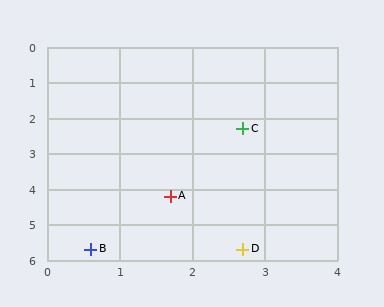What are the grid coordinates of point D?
Point D is at approximately (2.7, 5.7).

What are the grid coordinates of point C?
Point C is at approximately (2.7, 2.3).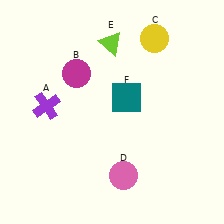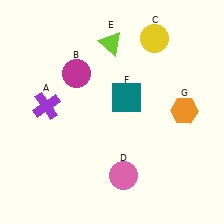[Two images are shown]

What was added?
An orange hexagon (G) was added in Image 2.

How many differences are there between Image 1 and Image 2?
There is 1 difference between the two images.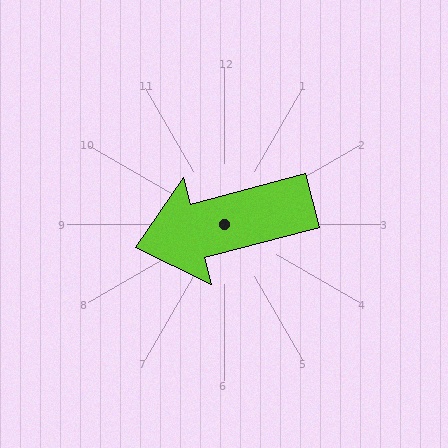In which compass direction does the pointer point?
West.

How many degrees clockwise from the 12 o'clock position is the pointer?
Approximately 255 degrees.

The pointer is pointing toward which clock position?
Roughly 9 o'clock.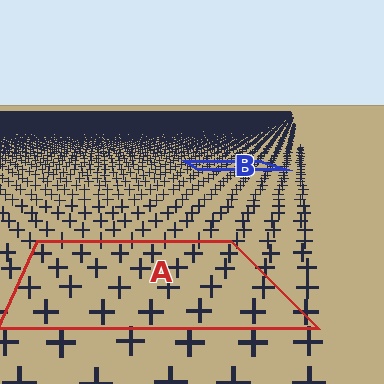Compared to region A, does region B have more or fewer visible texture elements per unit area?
Region B has more texture elements per unit area — they are packed more densely because it is farther away.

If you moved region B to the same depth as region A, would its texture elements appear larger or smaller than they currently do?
They would appear larger. At a closer depth, the same texture elements are projected at a bigger on-screen size.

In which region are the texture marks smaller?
The texture marks are smaller in region B, because it is farther away.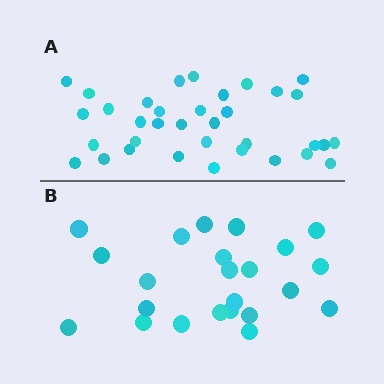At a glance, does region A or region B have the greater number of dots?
Region A (the top region) has more dots.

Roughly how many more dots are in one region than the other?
Region A has roughly 12 or so more dots than region B.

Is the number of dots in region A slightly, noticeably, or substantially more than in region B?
Region A has substantially more. The ratio is roughly 1.5 to 1.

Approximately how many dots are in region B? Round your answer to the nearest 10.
About 20 dots. (The exact count is 23, which rounds to 20.)